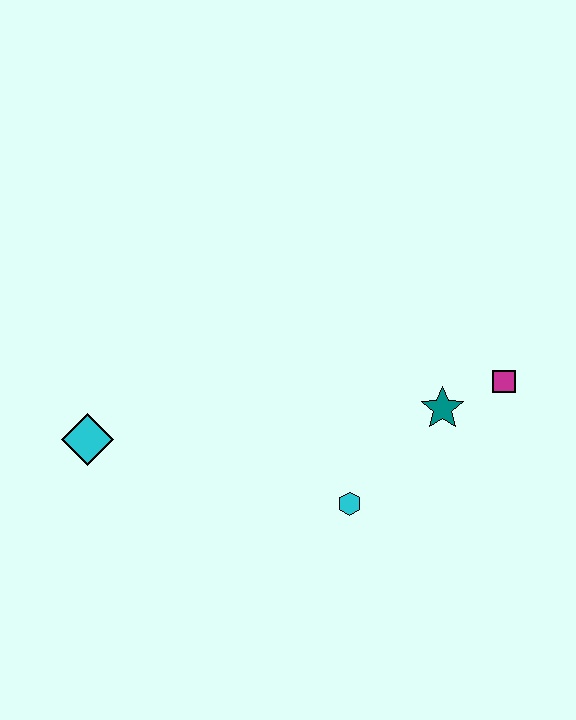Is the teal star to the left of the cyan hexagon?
No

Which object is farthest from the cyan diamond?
The magenta square is farthest from the cyan diamond.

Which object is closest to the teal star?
The magenta square is closest to the teal star.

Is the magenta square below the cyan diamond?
No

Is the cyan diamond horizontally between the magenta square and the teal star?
No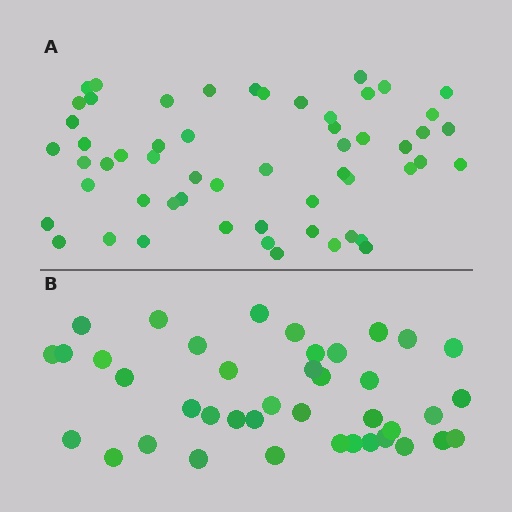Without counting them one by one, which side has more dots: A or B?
Region A (the top region) has more dots.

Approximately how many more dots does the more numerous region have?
Region A has approximately 15 more dots than region B.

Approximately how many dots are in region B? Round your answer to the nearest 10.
About 40 dots.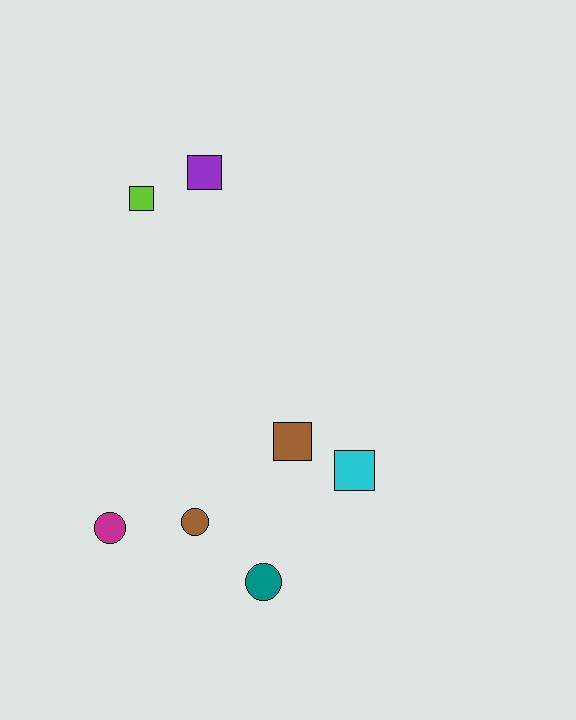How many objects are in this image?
There are 7 objects.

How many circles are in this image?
There are 3 circles.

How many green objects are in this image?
There are no green objects.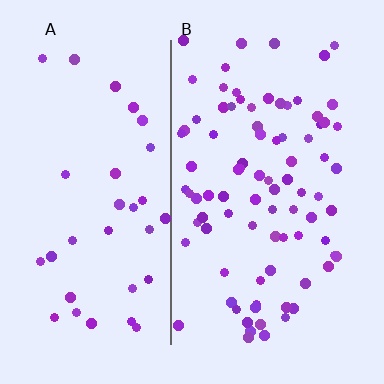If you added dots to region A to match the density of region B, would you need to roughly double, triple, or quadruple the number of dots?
Approximately triple.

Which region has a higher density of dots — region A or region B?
B (the right).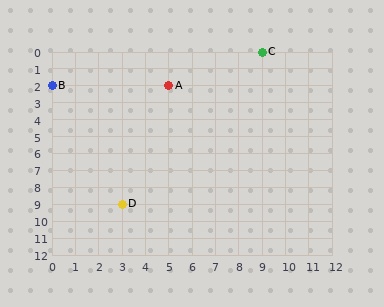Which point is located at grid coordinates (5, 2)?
Point A is at (5, 2).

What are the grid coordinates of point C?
Point C is at grid coordinates (9, 0).